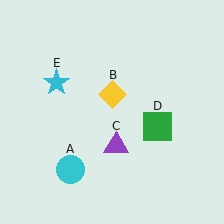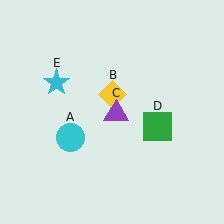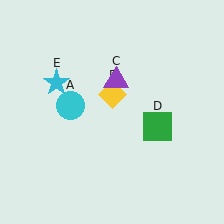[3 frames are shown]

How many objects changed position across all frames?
2 objects changed position: cyan circle (object A), purple triangle (object C).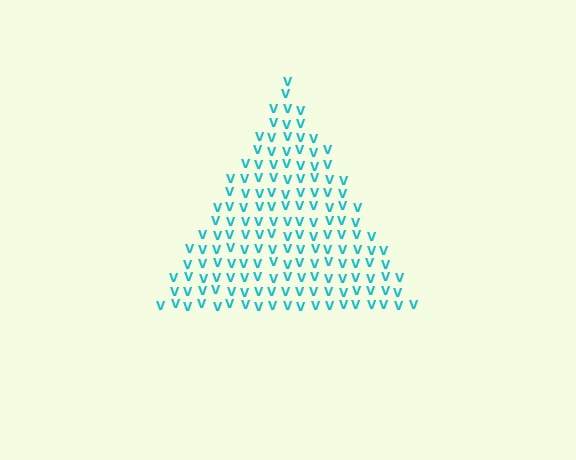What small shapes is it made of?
It is made of small letter V's.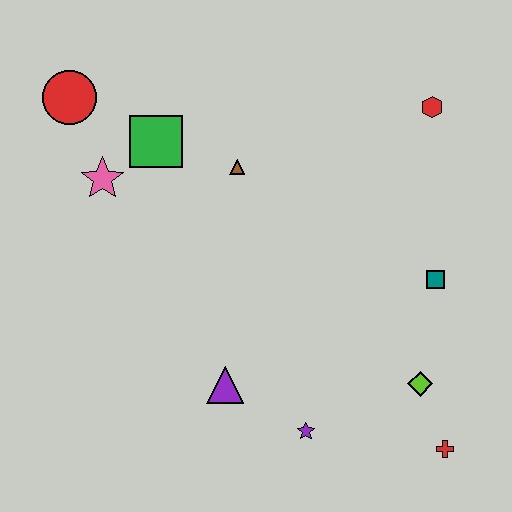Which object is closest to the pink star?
The green square is closest to the pink star.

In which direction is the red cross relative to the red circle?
The red cross is to the right of the red circle.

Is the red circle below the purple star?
No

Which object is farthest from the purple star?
The red circle is farthest from the purple star.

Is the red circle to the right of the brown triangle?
No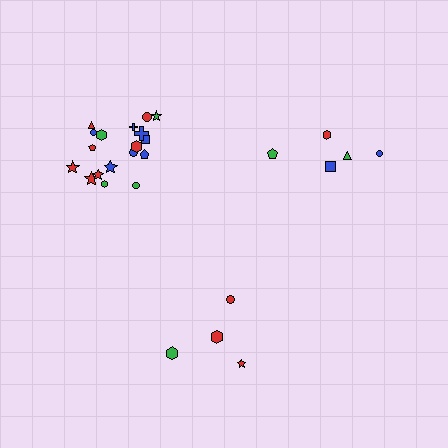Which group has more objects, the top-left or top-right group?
The top-left group.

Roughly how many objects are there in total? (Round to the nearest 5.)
Roughly 25 objects in total.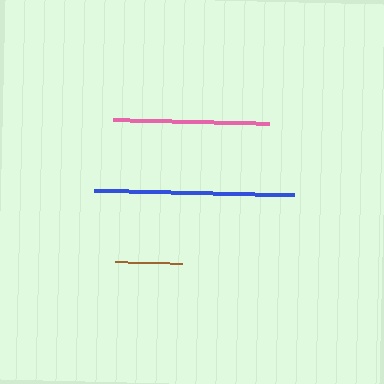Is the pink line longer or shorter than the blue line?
The blue line is longer than the pink line.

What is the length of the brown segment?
The brown segment is approximately 67 pixels long.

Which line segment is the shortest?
The brown line is the shortest at approximately 67 pixels.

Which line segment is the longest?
The blue line is the longest at approximately 200 pixels.